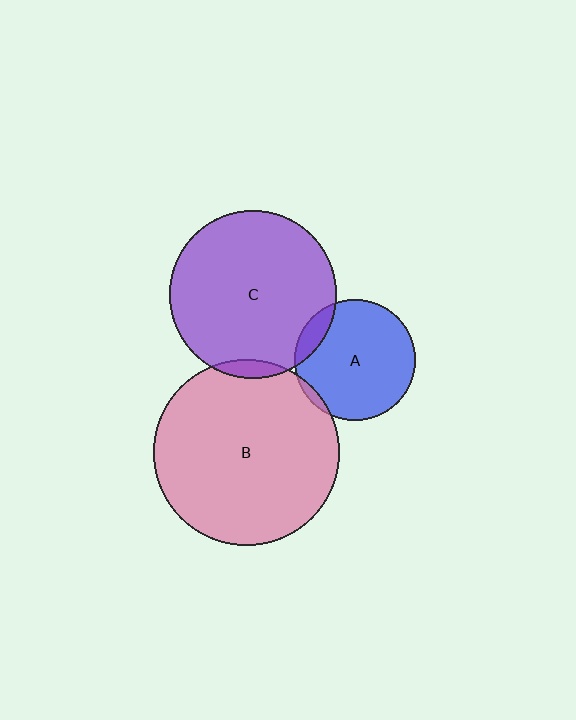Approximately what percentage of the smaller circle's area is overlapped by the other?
Approximately 5%.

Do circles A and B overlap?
Yes.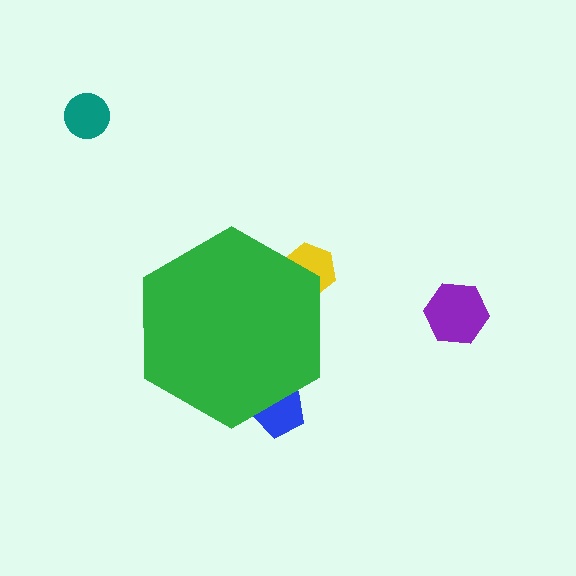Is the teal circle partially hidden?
No, the teal circle is fully visible.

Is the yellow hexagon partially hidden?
Yes, the yellow hexagon is partially hidden behind the green hexagon.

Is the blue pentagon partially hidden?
Yes, the blue pentagon is partially hidden behind the green hexagon.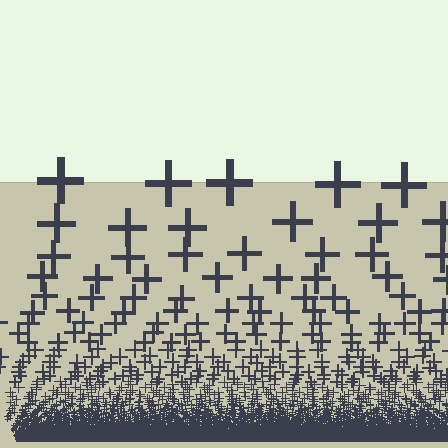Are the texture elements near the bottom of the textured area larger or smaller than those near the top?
Smaller. The gradient is inverted — elements near the bottom are smaller and denser.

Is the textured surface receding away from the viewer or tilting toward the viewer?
The surface appears to tilt toward the viewer. Texture elements get larger and sparser toward the top.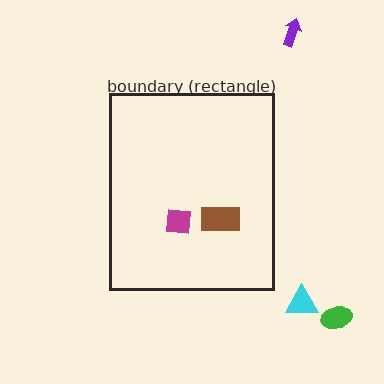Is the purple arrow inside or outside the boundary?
Outside.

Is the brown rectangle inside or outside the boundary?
Inside.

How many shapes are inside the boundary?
2 inside, 3 outside.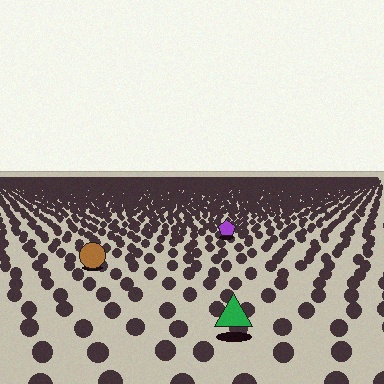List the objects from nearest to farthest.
From nearest to farthest: the green triangle, the brown circle, the purple pentagon.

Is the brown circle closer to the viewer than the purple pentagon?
Yes. The brown circle is closer — you can tell from the texture gradient: the ground texture is coarser near it.